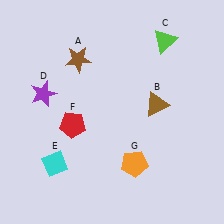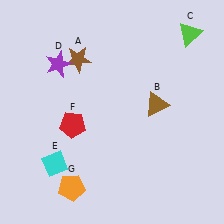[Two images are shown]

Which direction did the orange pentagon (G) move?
The orange pentagon (G) moved left.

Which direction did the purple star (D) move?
The purple star (D) moved up.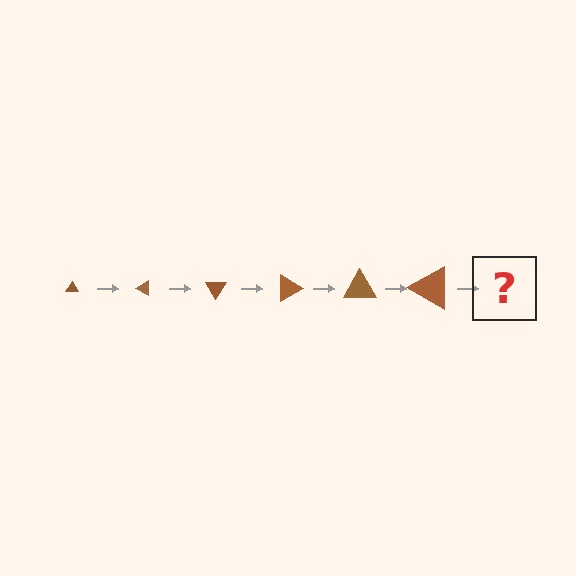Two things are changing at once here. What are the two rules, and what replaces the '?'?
The two rules are that the triangle grows larger each step and it rotates 30 degrees each step. The '?' should be a triangle, larger than the previous one and rotated 180 degrees from the start.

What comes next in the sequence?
The next element should be a triangle, larger than the previous one and rotated 180 degrees from the start.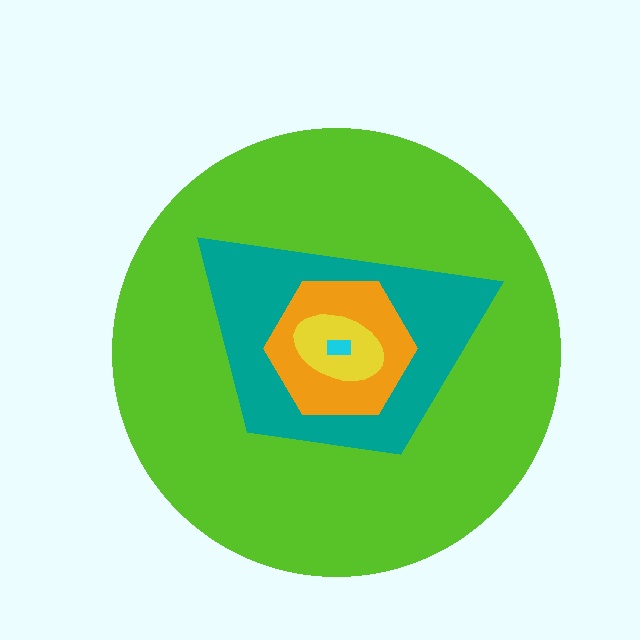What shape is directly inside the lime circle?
The teal trapezoid.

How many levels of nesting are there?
5.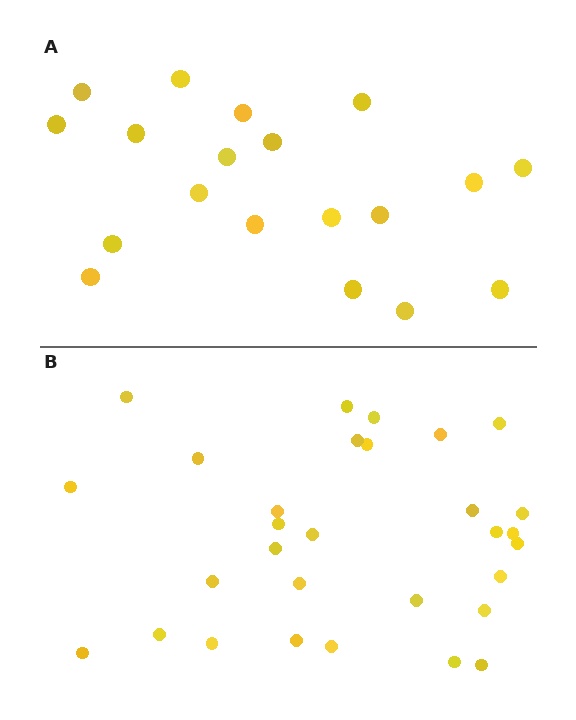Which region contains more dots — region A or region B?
Region B (the bottom region) has more dots.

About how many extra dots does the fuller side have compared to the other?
Region B has roughly 12 or so more dots than region A.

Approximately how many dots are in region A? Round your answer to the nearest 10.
About 20 dots. (The exact count is 19, which rounds to 20.)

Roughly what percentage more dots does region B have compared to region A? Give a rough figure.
About 60% more.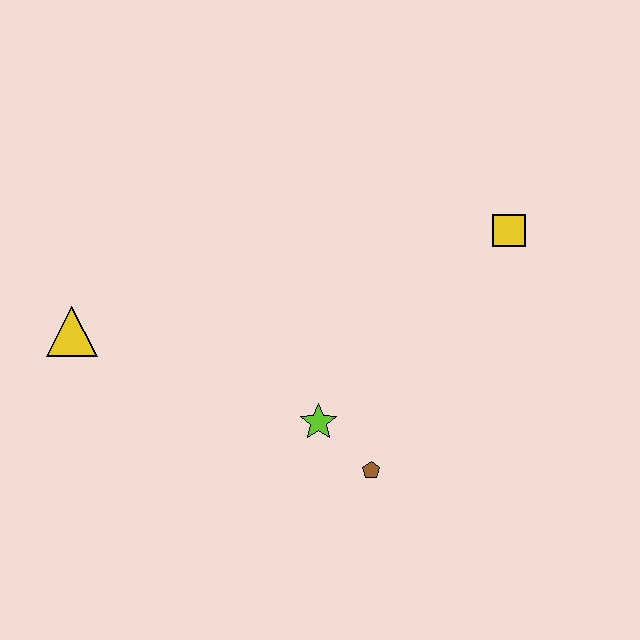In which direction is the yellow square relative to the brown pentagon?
The yellow square is above the brown pentagon.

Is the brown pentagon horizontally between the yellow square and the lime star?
Yes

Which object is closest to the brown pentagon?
The lime star is closest to the brown pentagon.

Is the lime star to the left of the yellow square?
Yes